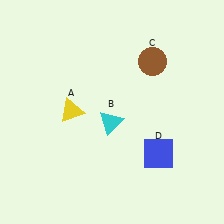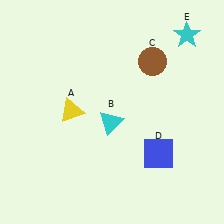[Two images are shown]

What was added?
A cyan star (E) was added in Image 2.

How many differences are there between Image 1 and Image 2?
There is 1 difference between the two images.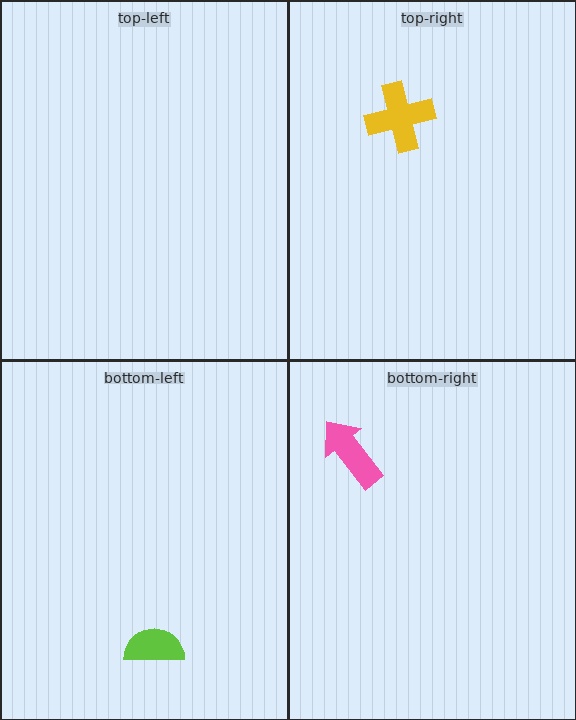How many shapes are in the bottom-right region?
1.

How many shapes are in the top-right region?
1.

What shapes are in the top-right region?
The yellow cross.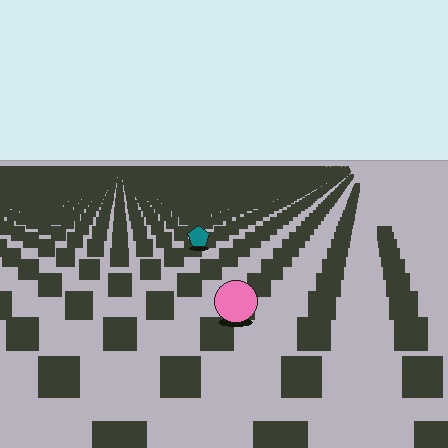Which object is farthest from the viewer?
The teal pentagon is farthest from the viewer. It appears smaller and the ground texture around it is denser.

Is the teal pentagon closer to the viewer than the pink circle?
No. The pink circle is closer — you can tell from the texture gradient: the ground texture is coarser near it.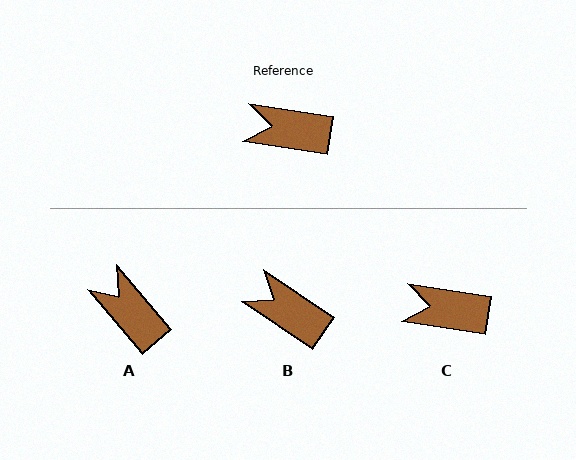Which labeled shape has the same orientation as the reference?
C.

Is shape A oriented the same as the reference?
No, it is off by about 40 degrees.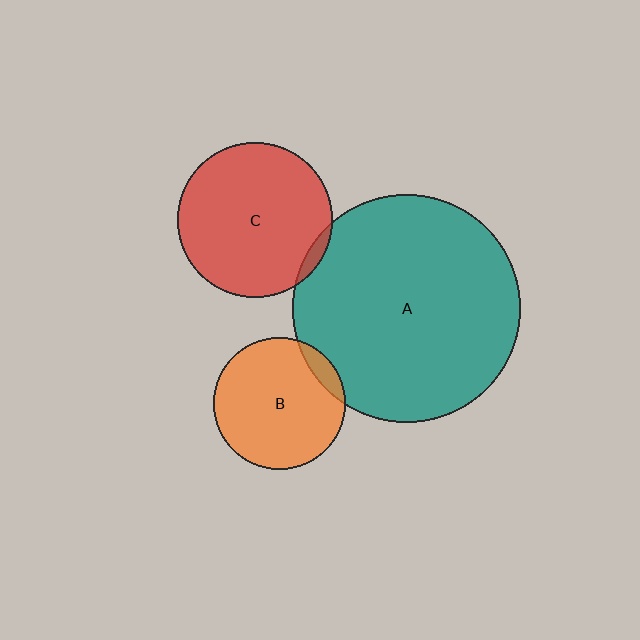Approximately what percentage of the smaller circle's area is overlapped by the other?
Approximately 5%.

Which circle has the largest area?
Circle A (teal).